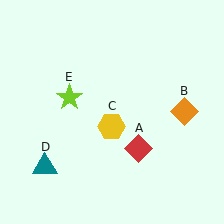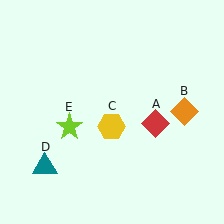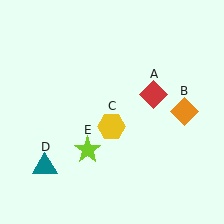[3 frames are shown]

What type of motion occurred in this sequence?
The red diamond (object A), lime star (object E) rotated counterclockwise around the center of the scene.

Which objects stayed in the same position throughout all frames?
Orange diamond (object B) and yellow hexagon (object C) and teal triangle (object D) remained stationary.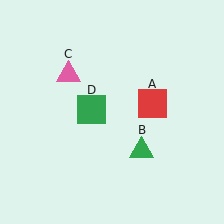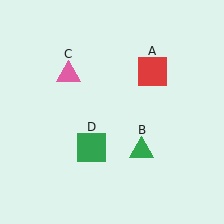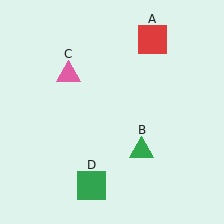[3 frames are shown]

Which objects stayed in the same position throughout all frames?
Green triangle (object B) and pink triangle (object C) remained stationary.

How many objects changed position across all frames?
2 objects changed position: red square (object A), green square (object D).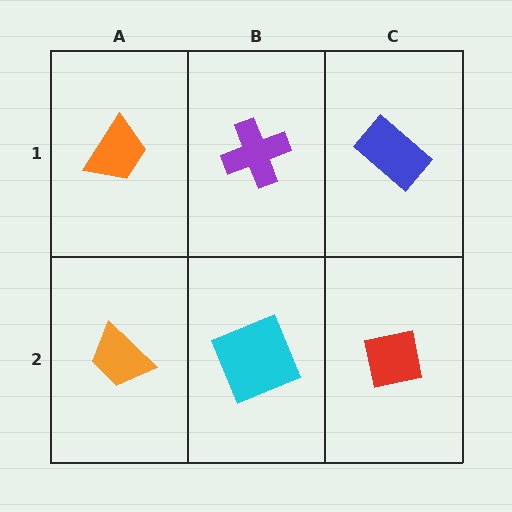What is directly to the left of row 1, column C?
A purple cross.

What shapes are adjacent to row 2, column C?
A blue rectangle (row 1, column C), a cyan square (row 2, column B).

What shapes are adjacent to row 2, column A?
An orange trapezoid (row 1, column A), a cyan square (row 2, column B).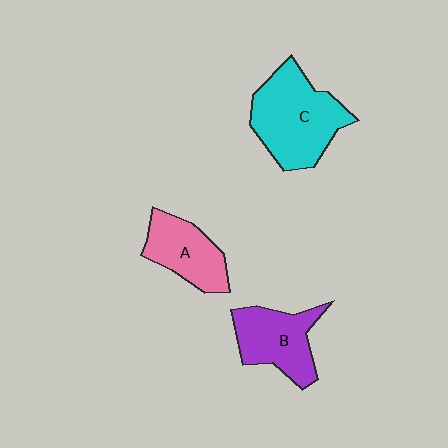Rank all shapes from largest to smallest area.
From largest to smallest: C (cyan), B (purple), A (pink).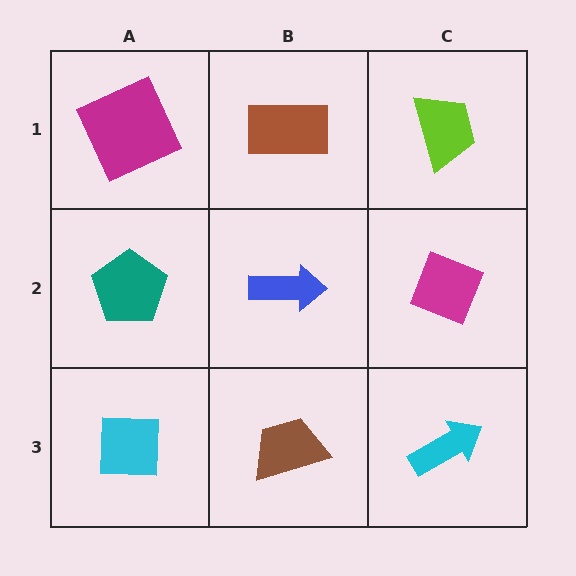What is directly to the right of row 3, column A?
A brown trapezoid.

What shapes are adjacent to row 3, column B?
A blue arrow (row 2, column B), a cyan square (row 3, column A), a cyan arrow (row 3, column C).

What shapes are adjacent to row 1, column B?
A blue arrow (row 2, column B), a magenta square (row 1, column A), a lime trapezoid (row 1, column C).